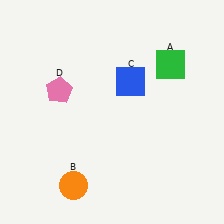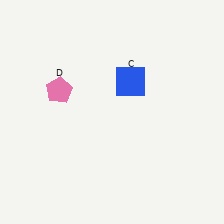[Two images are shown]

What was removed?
The green square (A), the orange circle (B) were removed in Image 2.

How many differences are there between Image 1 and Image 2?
There are 2 differences between the two images.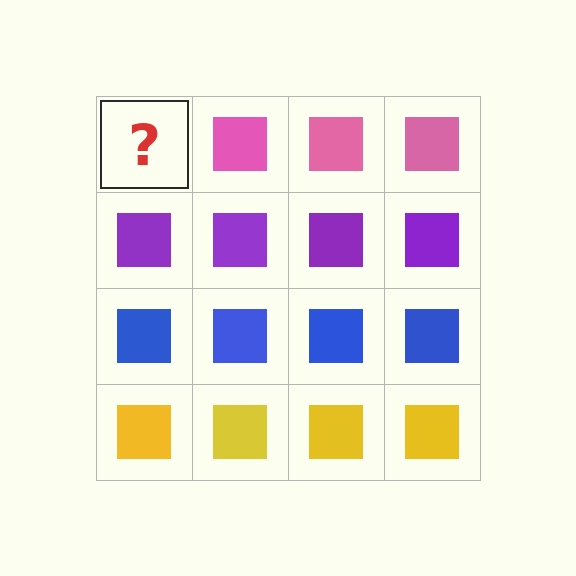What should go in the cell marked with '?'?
The missing cell should contain a pink square.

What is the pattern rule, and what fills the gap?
The rule is that each row has a consistent color. The gap should be filled with a pink square.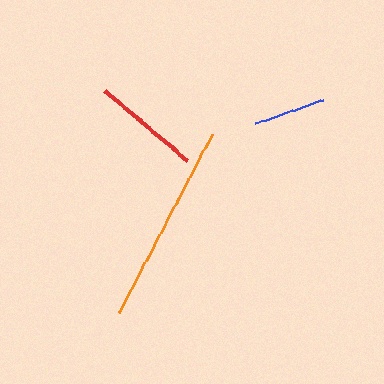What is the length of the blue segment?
The blue segment is approximately 71 pixels long.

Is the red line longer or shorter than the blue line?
The red line is longer than the blue line.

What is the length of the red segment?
The red segment is approximately 109 pixels long.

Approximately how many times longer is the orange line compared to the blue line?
The orange line is approximately 2.8 times the length of the blue line.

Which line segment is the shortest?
The blue line is the shortest at approximately 71 pixels.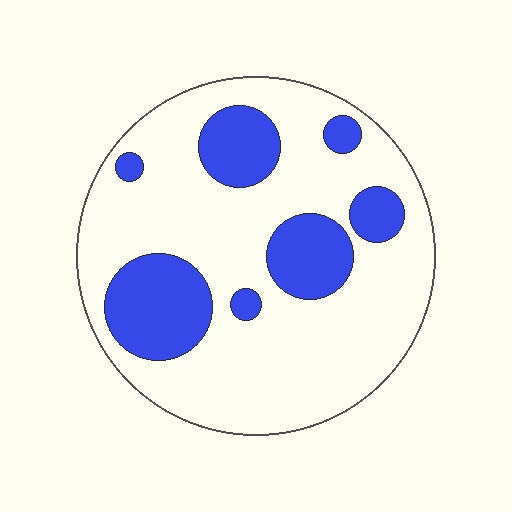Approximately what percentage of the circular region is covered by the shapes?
Approximately 25%.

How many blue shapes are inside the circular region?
7.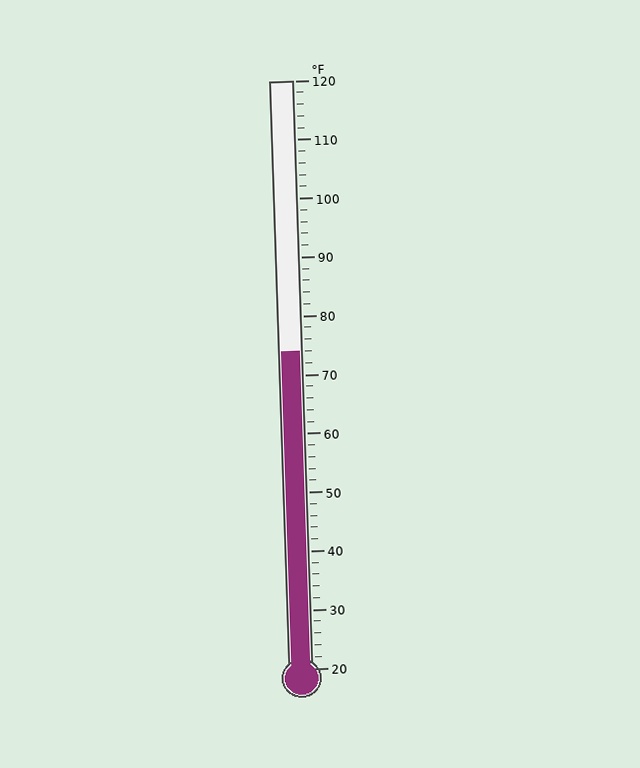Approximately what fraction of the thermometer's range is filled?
The thermometer is filled to approximately 55% of its range.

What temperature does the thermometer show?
The thermometer shows approximately 74°F.